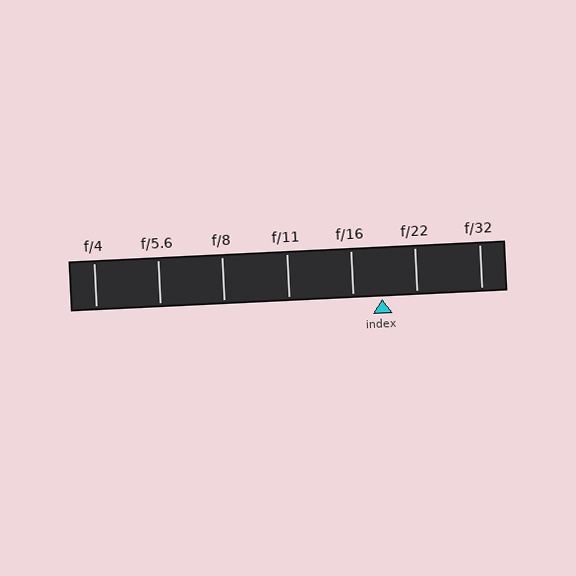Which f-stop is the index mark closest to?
The index mark is closest to f/16.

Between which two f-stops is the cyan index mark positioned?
The index mark is between f/16 and f/22.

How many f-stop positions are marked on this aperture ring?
There are 7 f-stop positions marked.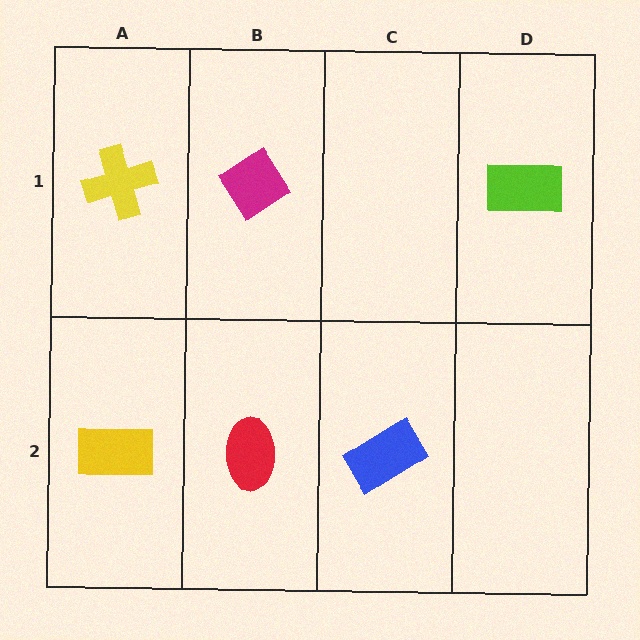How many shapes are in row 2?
3 shapes.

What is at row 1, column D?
A lime rectangle.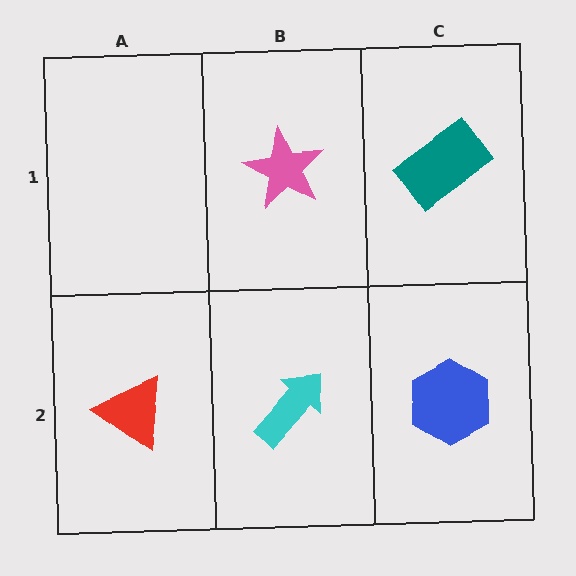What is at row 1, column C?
A teal rectangle.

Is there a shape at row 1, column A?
No, that cell is empty.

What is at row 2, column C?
A blue hexagon.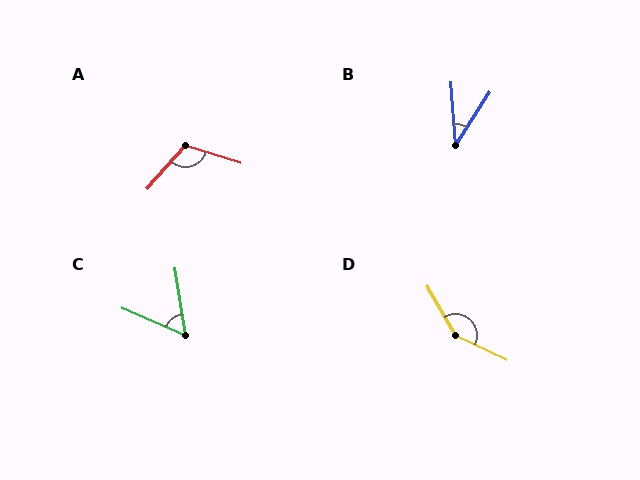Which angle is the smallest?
B, at approximately 37 degrees.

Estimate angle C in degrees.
Approximately 58 degrees.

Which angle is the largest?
D, at approximately 145 degrees.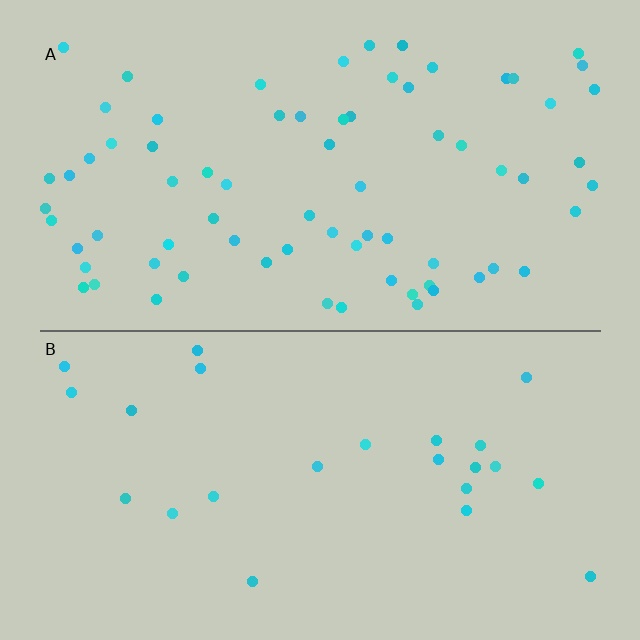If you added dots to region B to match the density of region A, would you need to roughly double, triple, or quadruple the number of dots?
Approximately triple.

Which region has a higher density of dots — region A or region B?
A (the top).